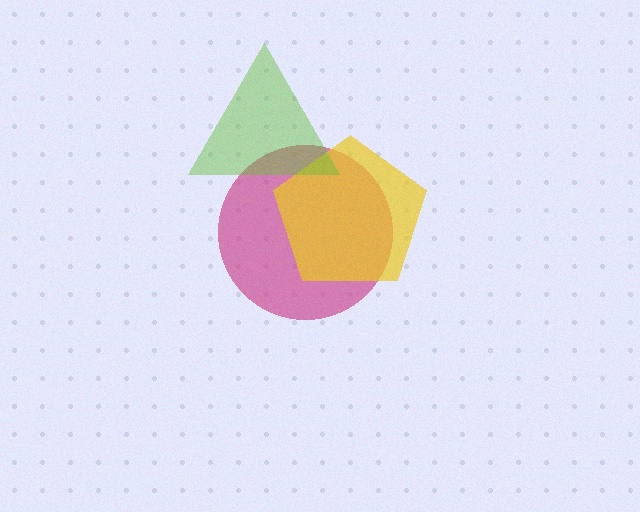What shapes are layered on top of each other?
The layered shapes are: a magenta circle, a yellow pentagon, a lime triangle.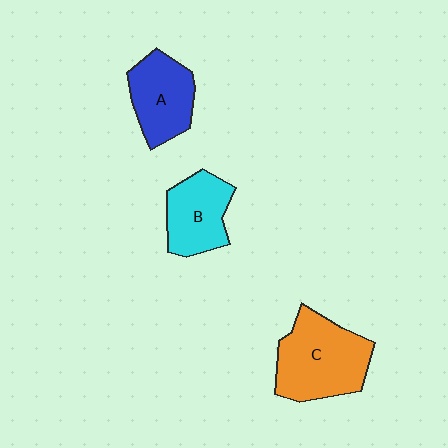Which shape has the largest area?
Shape C (orange).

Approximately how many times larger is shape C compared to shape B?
Approximately 1.5 times.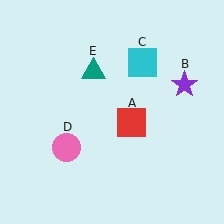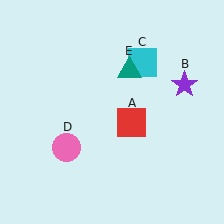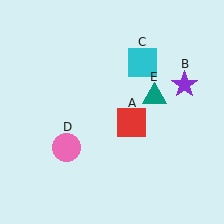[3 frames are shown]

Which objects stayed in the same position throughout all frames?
Red square (object A) and purple star (object B) and cyan square (object C) and pink circle (object D) remained stationary.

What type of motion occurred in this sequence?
The teal triangle (object E) rotated clockwise around the center of the scene.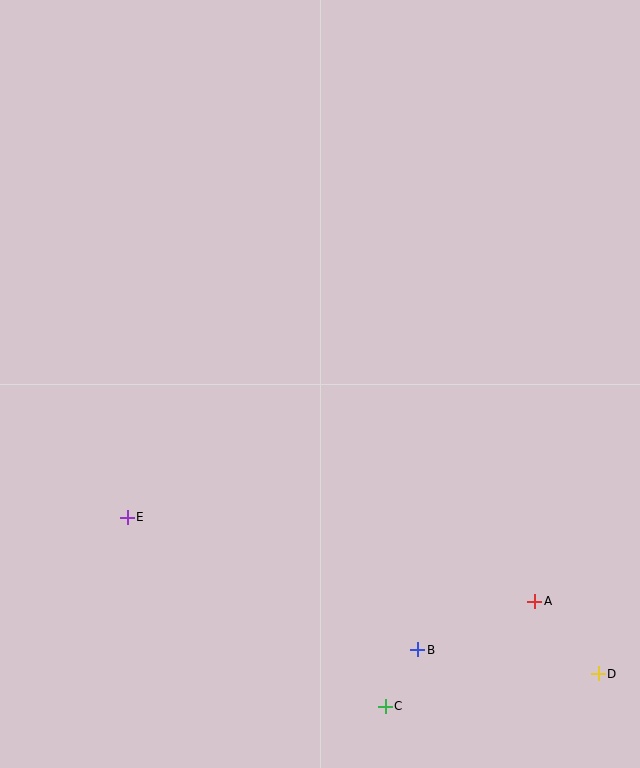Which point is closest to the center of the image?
Point E at (127, 517) is closest to the center.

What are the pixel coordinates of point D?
Point D is at (598, 674).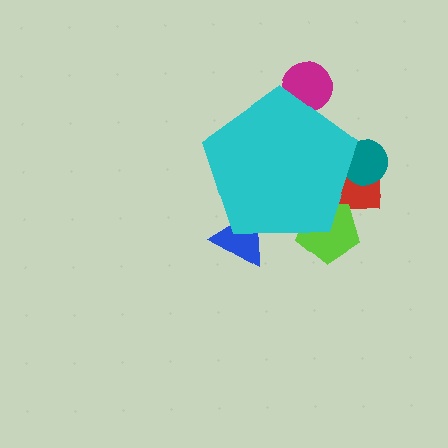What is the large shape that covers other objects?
A cyan pentagon.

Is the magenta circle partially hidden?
Yes, the magenta circle is partially hidden behind the cyan pentagon.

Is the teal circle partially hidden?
Yes, the teal circle is partially hidden behind the cyan pentagon.